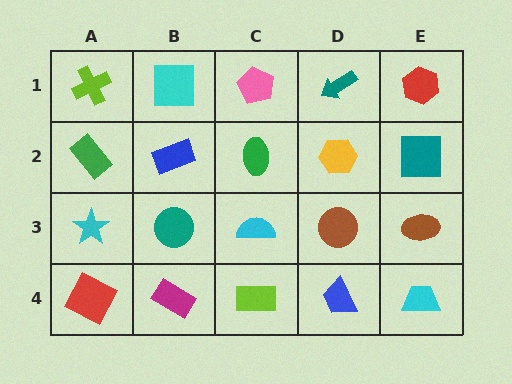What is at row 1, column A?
A lime cross.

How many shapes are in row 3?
5 shapes.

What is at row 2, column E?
A teal square.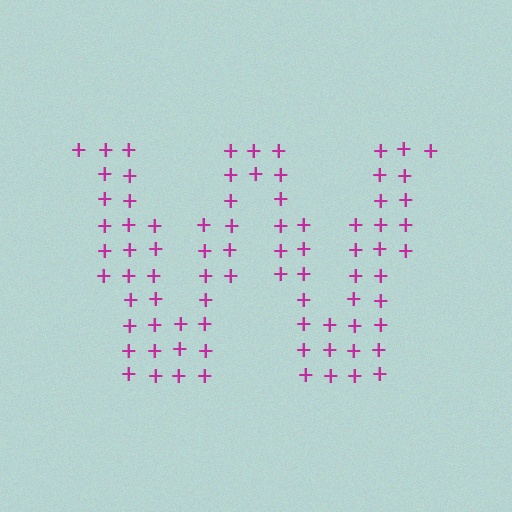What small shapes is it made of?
It is made of small plus signs.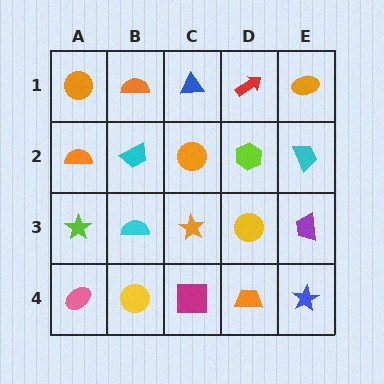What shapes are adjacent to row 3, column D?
A lime hexagon (row 2, column D), an orange trapezoid (row 4, column D), an orange star (row 3, column C), a purple trapezoid (row 3, column E).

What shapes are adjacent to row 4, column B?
A cyan semicircle (row 3, column B), a pink ellipse (row 4, column A), a magenta square (row 4, column C).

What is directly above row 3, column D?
A lime hexagon.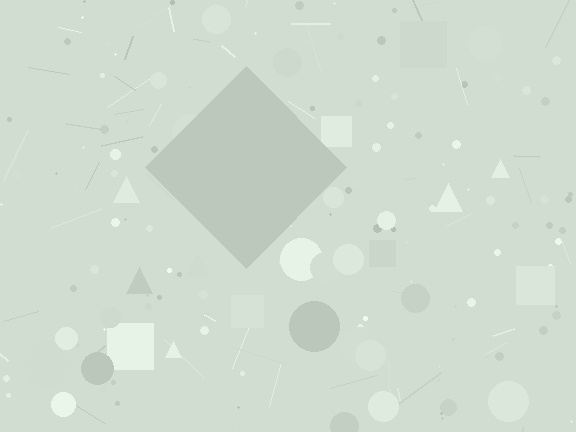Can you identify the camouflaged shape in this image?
The camouflaged shape is a diamond.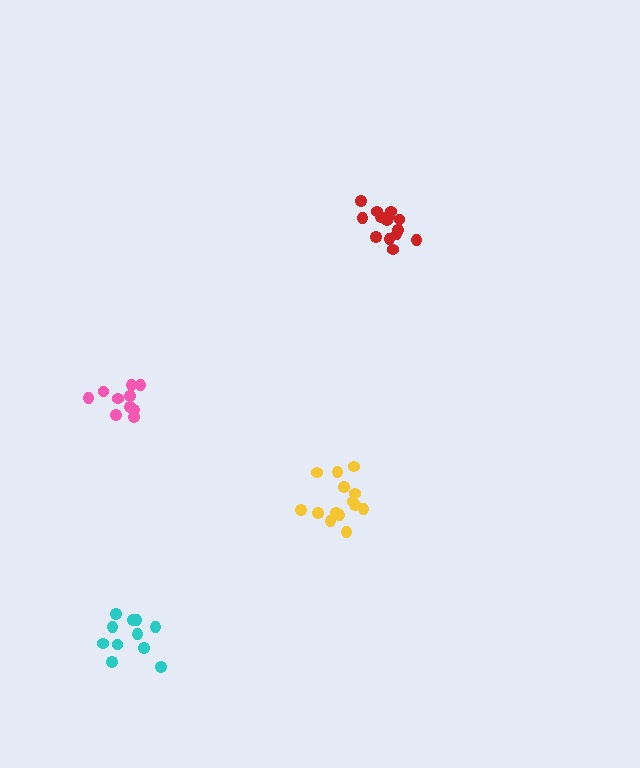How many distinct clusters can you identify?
There are 4 distinct clusters.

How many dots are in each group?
Group 1: 14 dots, Group 2: 14 dots, Group 3: 10 dots, Group 4: 11 dots (49 total).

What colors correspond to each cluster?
The clusters are colored: red, yellow, pink, cyan.